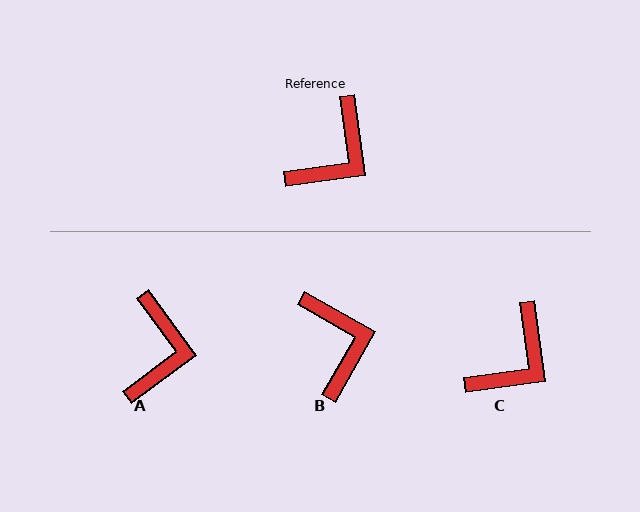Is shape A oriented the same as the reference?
No, it is off by about 29 degrees.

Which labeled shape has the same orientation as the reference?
C.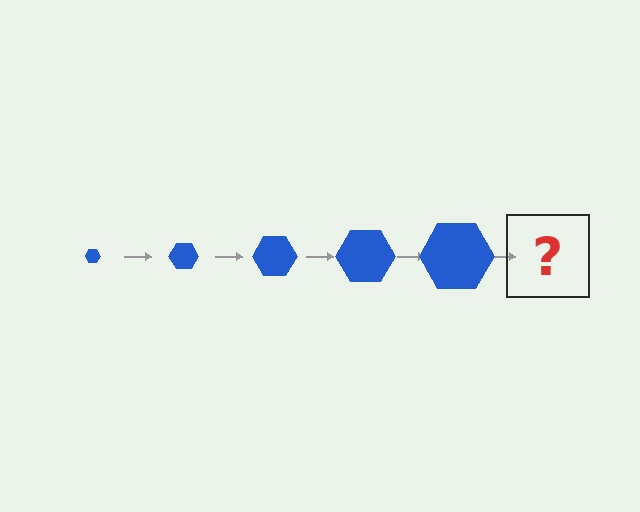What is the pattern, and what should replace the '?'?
The pattern is that the hexagon gets progressively larger each step. The '?' should be a blue hexagon, larger than the previous one.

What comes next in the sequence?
The next element should be a blue hexagon, larger than the previous one.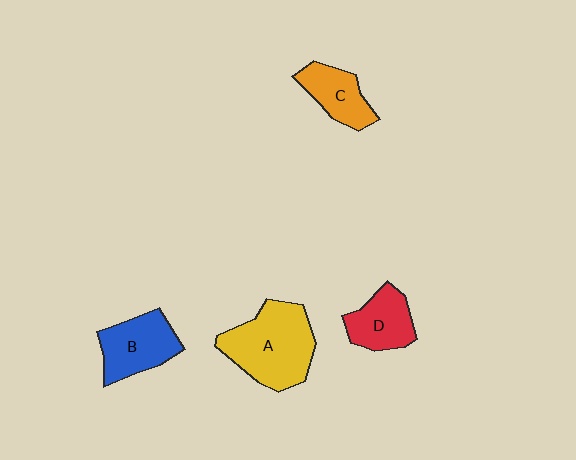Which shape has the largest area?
Shape A (yellow).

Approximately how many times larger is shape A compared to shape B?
Approximately 1.5 times.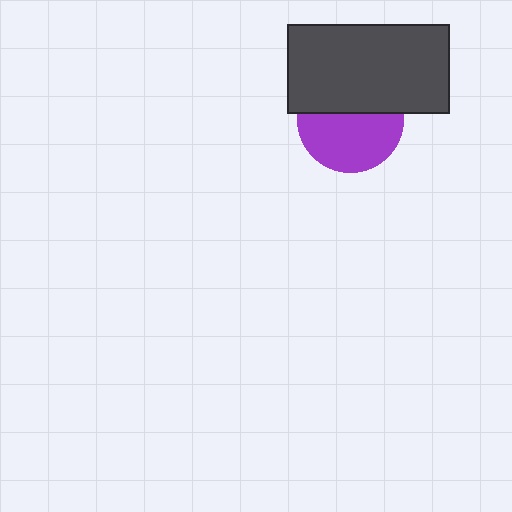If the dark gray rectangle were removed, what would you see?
You would see the complete purple circle.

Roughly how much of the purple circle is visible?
About half of it is visible (roughly 57%).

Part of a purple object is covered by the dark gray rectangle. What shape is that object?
It is a circle.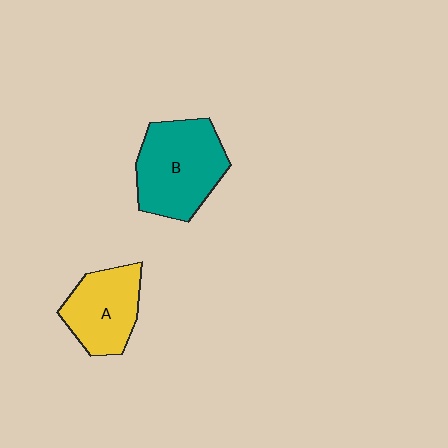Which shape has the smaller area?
Shape A (yellow).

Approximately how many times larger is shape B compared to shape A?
Approximately 1.3 times.